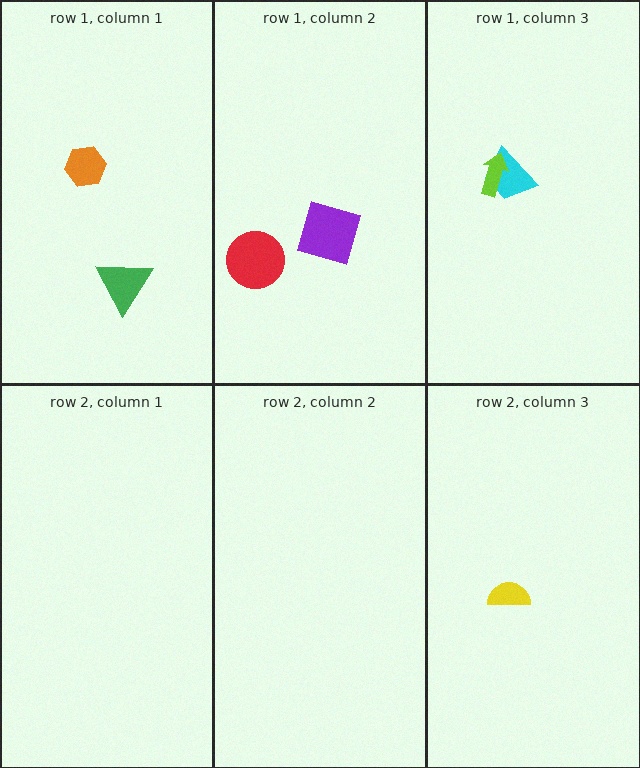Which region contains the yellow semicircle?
The row 2, column 3 region.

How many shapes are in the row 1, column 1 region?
2.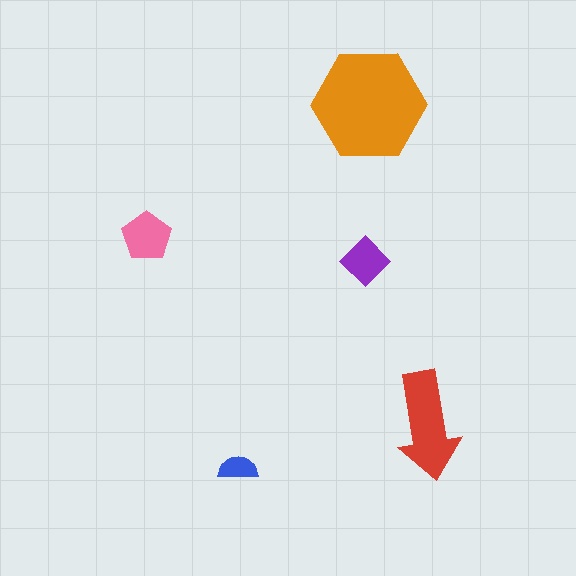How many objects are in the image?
There are 5 objects in the image.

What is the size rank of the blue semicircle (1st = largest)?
5th.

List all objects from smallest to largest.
The blue semicircle, the purple diamond, the pink pentagon, the red arrow, the orange hexagon.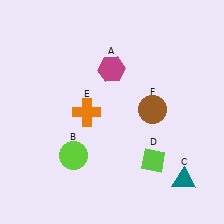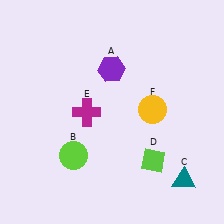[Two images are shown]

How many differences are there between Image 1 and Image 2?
There are 3 differences between the two images.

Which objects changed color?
A changed from magenta to purple. E changed from orange to magenta. F changed from brown to yellow.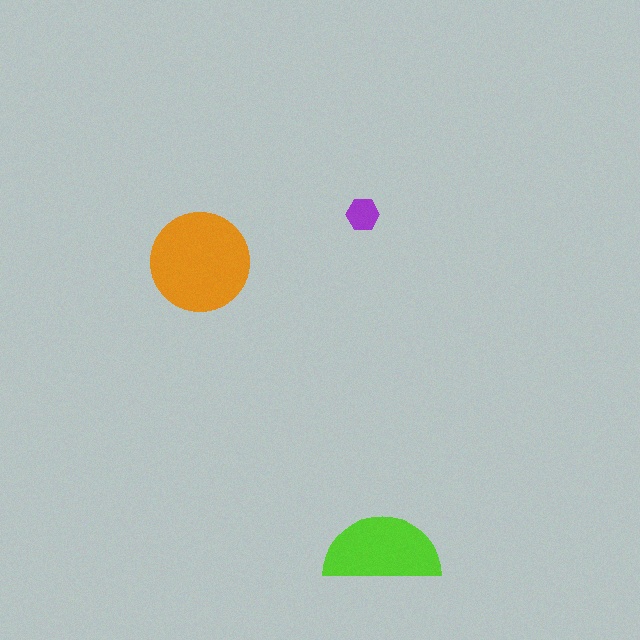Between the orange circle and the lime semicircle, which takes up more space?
The orange circle.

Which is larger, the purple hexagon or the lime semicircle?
The lime semicircle.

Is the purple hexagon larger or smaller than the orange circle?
Smaller.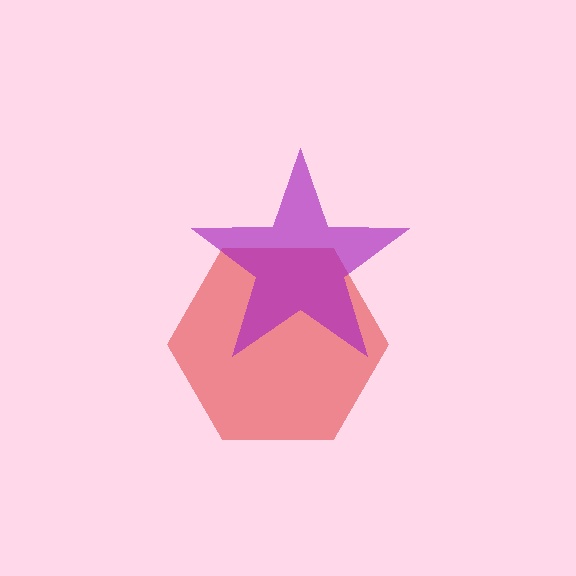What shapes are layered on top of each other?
The layered shapes are: a red hexagon, a purple star.